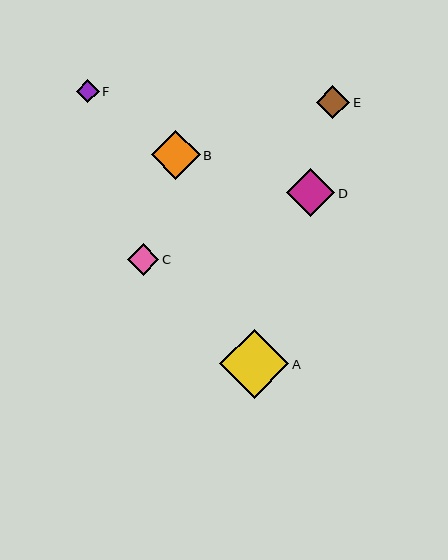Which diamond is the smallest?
Diamond F is the smallest with a size of approximately 23 pixels.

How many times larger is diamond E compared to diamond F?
Diamond E is approximately 1.5 times the size of diamond F.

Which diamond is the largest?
Diamond A is the largest with a size of approximately 69 pixels.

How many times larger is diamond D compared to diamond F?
Diamond D is approximately 2.1 times the size of diamond F.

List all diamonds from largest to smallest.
From largest to smallest: A, B, D, E, C, F.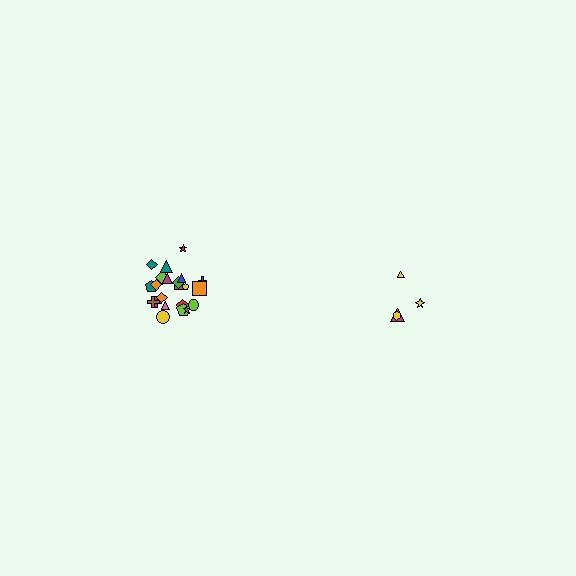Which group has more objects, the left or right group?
The left group.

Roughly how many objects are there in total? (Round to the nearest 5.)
Roughly 25 objects in total.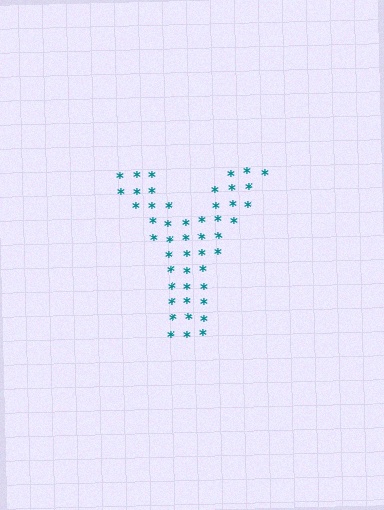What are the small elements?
The small elements are asterisks.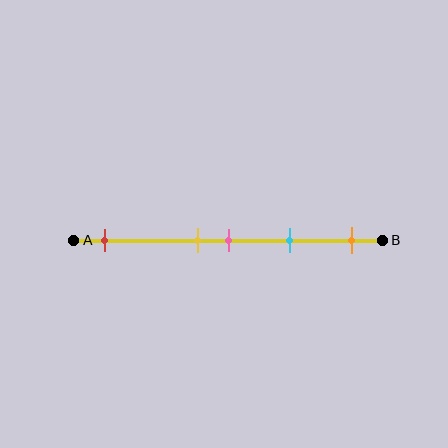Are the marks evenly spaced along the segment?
No, the marks are not evenly spaced.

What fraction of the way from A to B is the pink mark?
The pink mark is approximately 50% (0.5) of the way from A to B.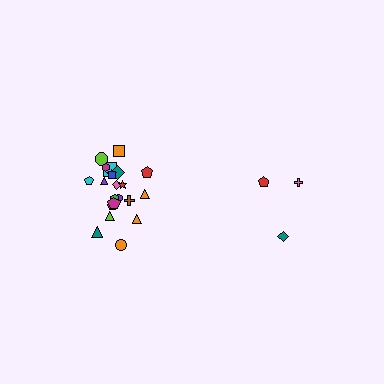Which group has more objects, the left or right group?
The left group.